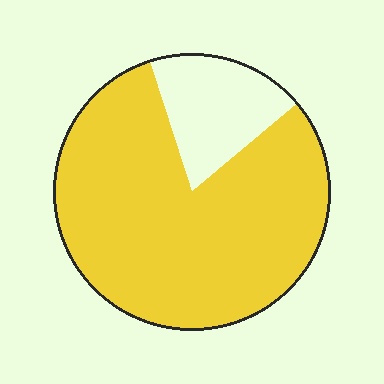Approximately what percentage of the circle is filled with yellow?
Approximately 80%.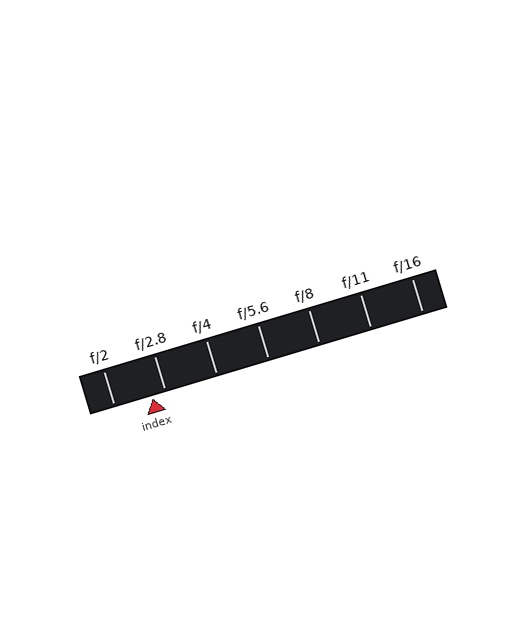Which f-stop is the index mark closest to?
The index mark is closest to f/2.8.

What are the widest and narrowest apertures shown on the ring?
The widest aperture shown is f/2 and the narrowest is f/16.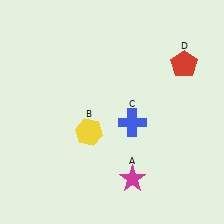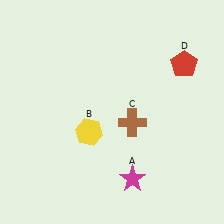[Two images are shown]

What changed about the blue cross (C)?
In Image 1, C is blue. In Image 2, it changed to brown.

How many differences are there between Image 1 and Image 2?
There is 1 difference between the two images.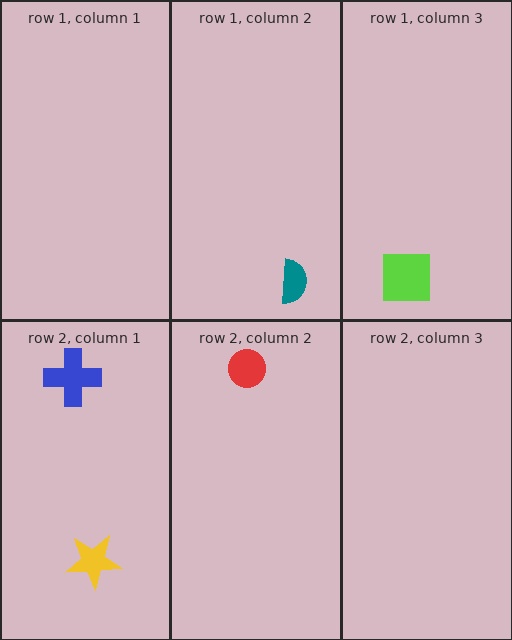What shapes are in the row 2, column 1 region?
The blue cross, the yellow star.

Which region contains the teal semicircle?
The row 1, column 2 region.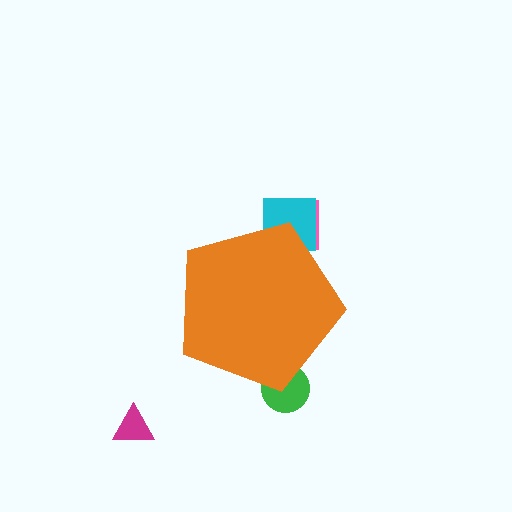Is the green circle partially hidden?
Yes, the green circle is partially hidden behind the orange pentagon.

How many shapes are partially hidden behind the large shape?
3 shapes are partially hidden.